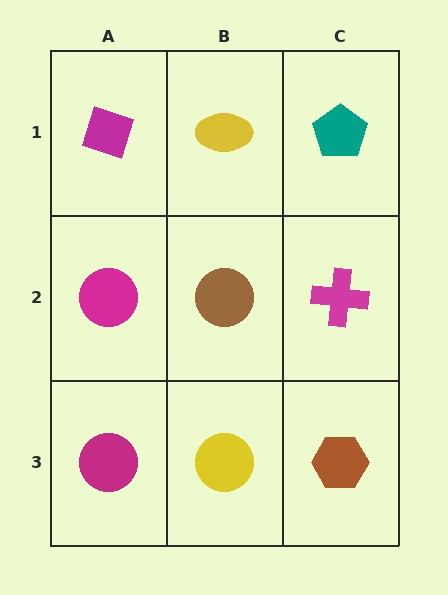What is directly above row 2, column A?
A magenta diamond.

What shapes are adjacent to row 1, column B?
A brown circle (row 2, column B), a magenta diamond (row 1, column A), a teal pentagon (row 1, column C).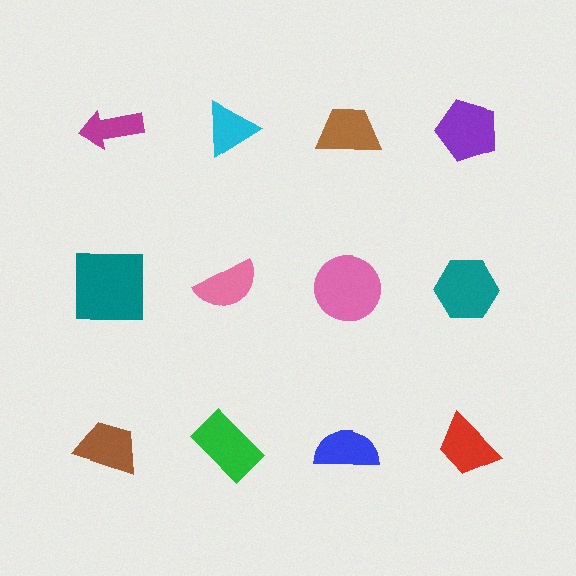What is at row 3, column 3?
A blue semicircle.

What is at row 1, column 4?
A purple pentagon.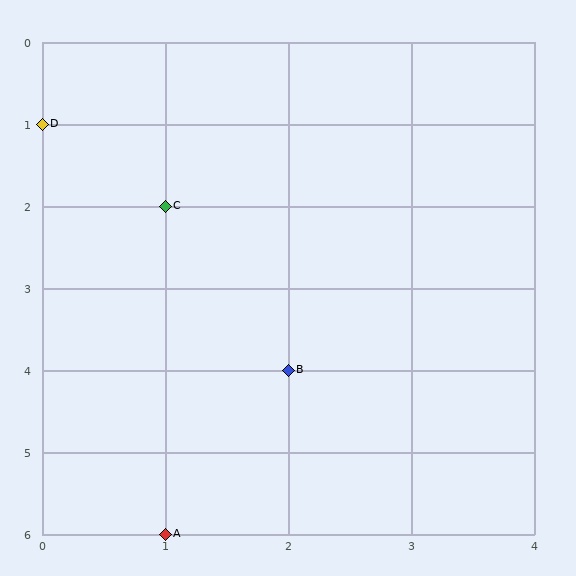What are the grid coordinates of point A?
Point A is at grid coordinates (1, 6).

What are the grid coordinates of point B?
Point B is at grid coordinates (2, 4).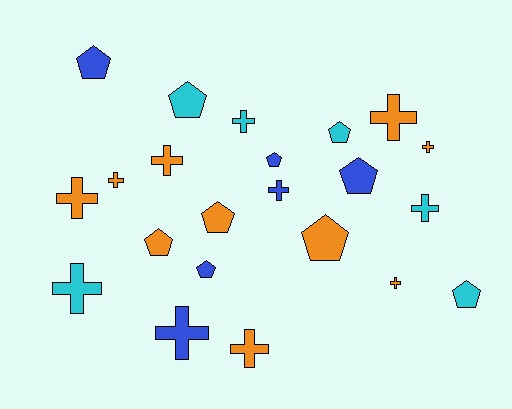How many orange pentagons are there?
There are 3 orange pentagons.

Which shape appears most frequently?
Cross, with 12 objects.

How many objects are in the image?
There are 22 objects.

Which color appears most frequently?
Orange, with 10 objects.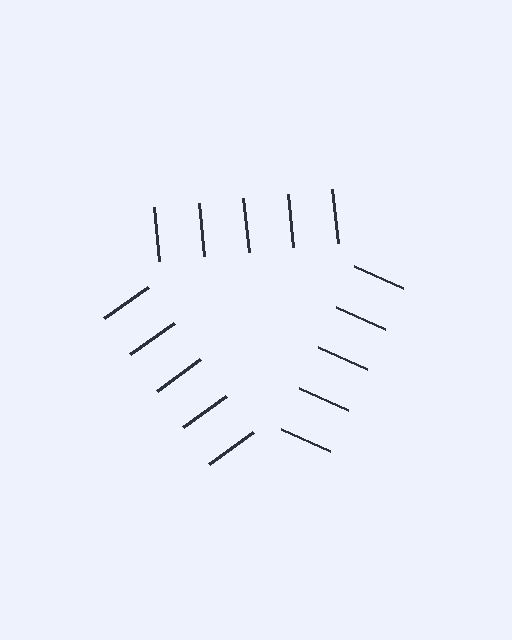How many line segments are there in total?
15 — 5 along each of the 3 edges.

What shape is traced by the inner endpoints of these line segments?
An illusory triangle — the line segments terminate on its edges but no continuous stroke is drawn.